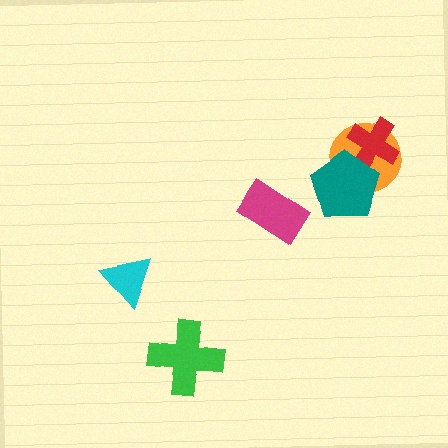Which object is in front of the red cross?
The teal pentagon is in front of the red cross.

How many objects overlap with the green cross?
0 objects overlap with the green cross.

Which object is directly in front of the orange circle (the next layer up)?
The red cross is directly in front of the orange circle.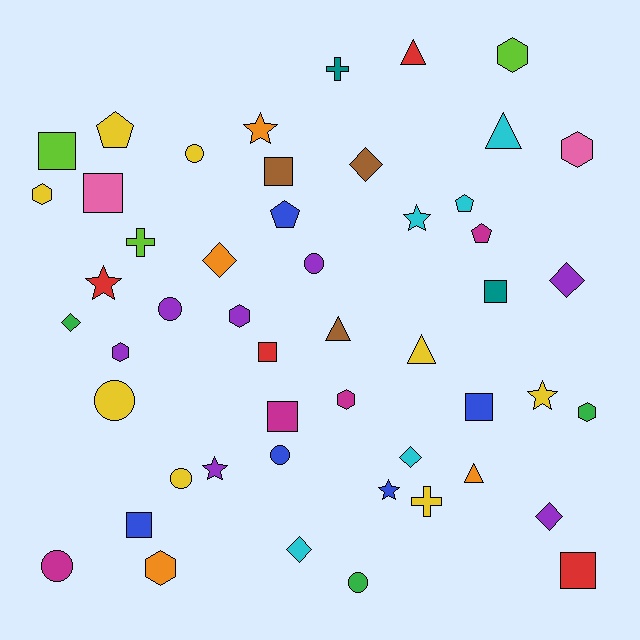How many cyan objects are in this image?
There are 5 cyan objects.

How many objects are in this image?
There are 50 objects.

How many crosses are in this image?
There are 3 crosses.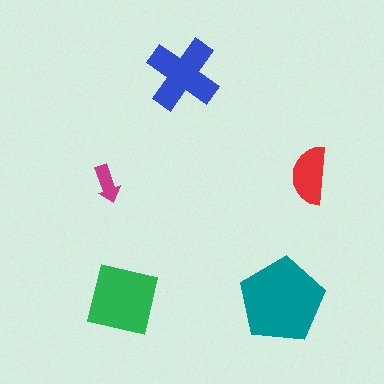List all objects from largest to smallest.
The teal pentagon, the green square, the blue cross, the red semicircle, the magenta arrow.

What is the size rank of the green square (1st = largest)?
2nd.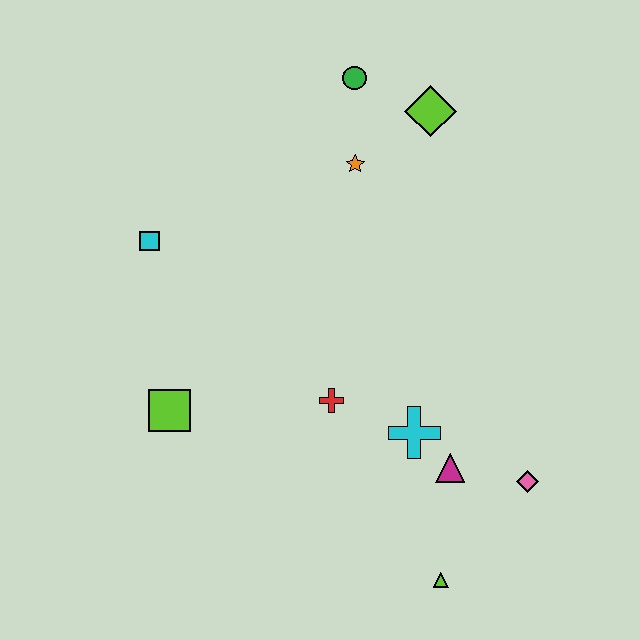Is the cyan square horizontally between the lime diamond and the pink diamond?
No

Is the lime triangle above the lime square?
No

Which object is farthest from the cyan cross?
The green circle is farthest from the cyan cross.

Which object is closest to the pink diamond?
The magenta triangle is closest to the pink diamond.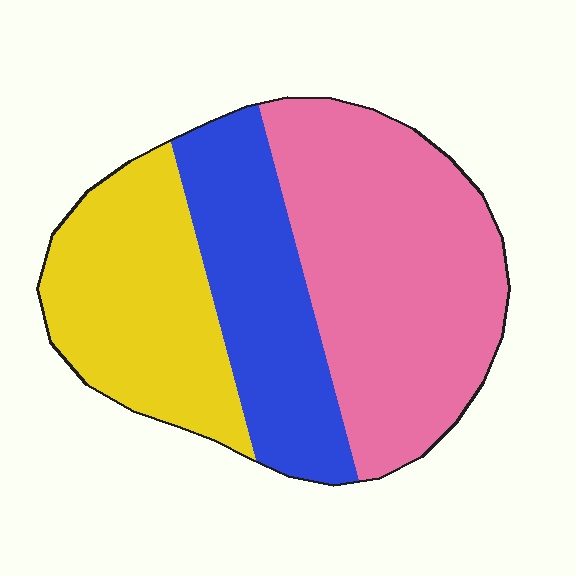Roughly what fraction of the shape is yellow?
Yellow takes up between a quarter and a half of the shape.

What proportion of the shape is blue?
Blue covers 26% of the shape.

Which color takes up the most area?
Pink, at roughly 45%.